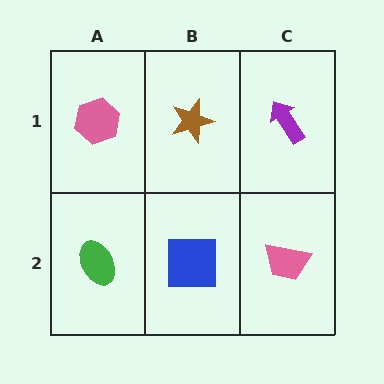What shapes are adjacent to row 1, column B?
A blue square (row 2, column B), a pink hexagon (row 1, column A), a purple arrow (row 1, column C).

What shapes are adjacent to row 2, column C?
A purple arrow (row 1, column C), a blue square (row 2, column B).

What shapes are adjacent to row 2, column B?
A brown star (row 1, column B), a green ellipse (row 2, column A), a pink trapezoid (row 2, column C).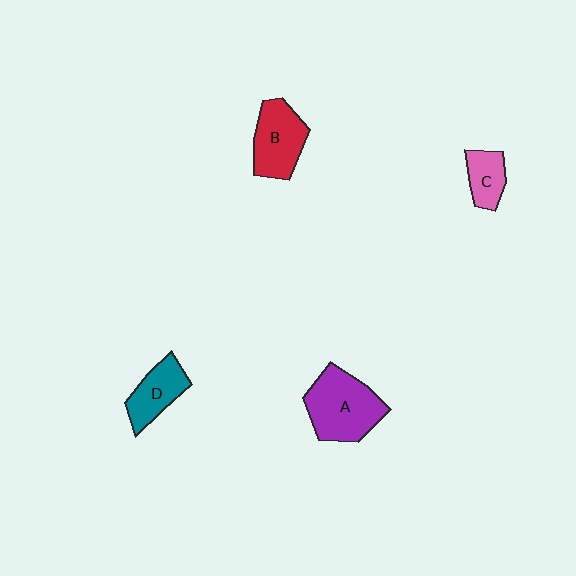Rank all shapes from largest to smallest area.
From largest to smallest: A (purple), B (red), D (teal), C (pink).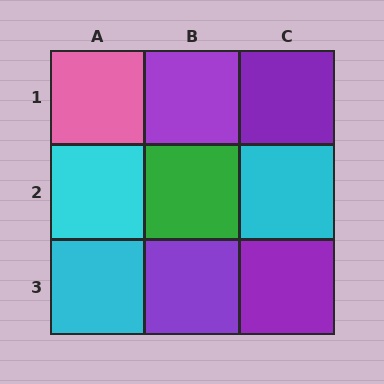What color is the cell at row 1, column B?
Purple.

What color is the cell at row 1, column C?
Purple.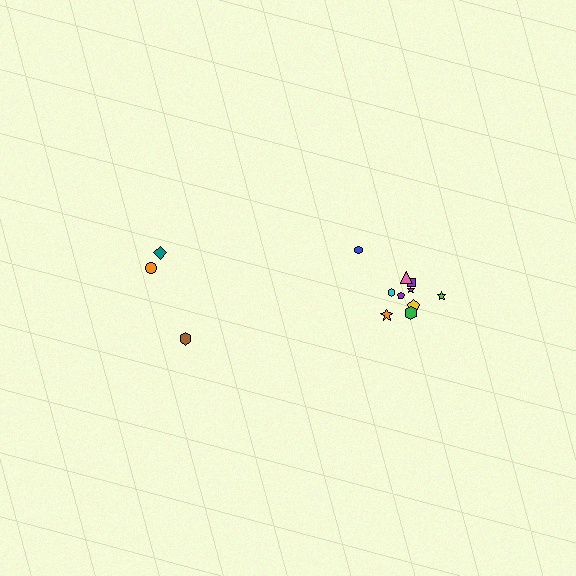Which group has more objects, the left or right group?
The right group.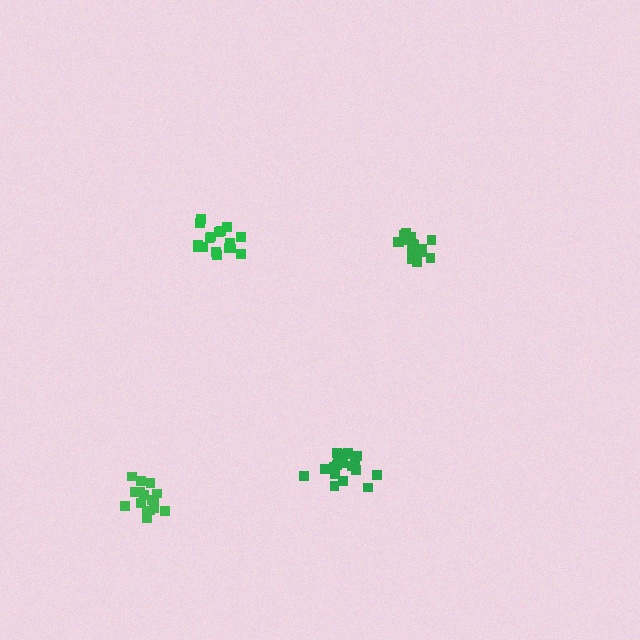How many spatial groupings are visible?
There are 4 spatial groupings.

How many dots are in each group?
Group 1: 18 dots, Group 2: 19 dots, Group 3: 16 dots, Group 4: 16 dots (69 total).